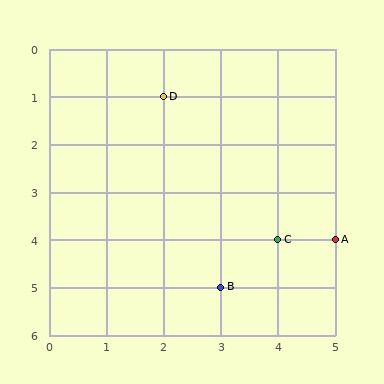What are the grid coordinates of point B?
Point B is at grid coordinates (3, 5).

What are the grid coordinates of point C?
Point C is at grid coordinates (4, 4).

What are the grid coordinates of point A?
Point A is at grid coordinates (5, 4).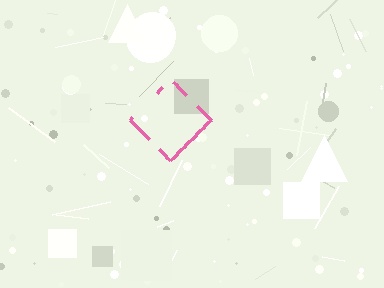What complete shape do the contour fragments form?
The contour fragments form a diamond.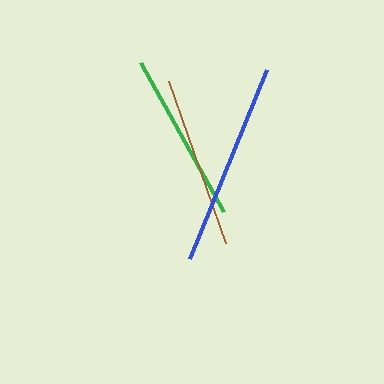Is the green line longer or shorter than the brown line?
The brown line is longer than the green line.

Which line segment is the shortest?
The green line is the shortest at approximately 170 pixels.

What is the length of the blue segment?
The blue segment is approximately 204 pixels long.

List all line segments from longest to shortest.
From longest to shortest: blue, brown, green.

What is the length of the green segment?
The green segment is approximately 170 pixels long.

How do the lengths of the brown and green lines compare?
The brown and green lines are approximately the same length.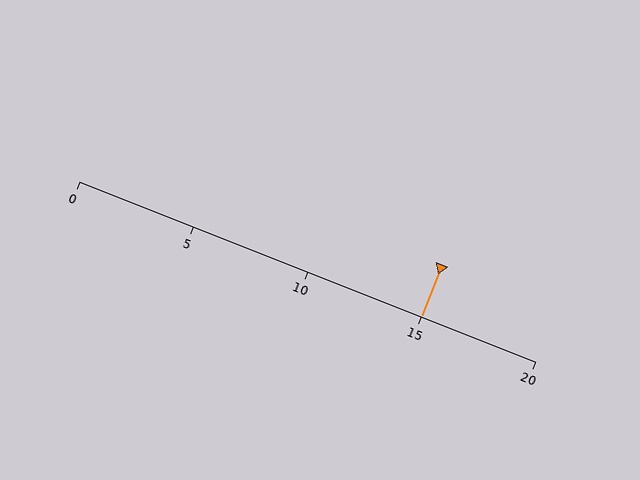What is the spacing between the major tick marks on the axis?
The major ticks are spaced 5 apart.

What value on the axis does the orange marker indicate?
The marker indicates approximately 15.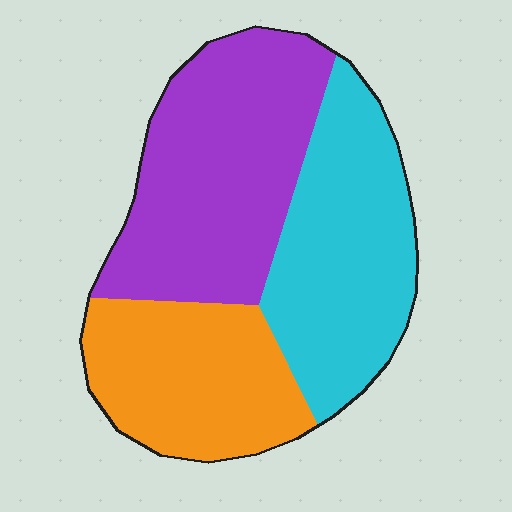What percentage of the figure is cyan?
Cyan takes up about one third (1/3) of the figure.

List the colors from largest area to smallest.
From largest to smallest: purple, cyan, orange.